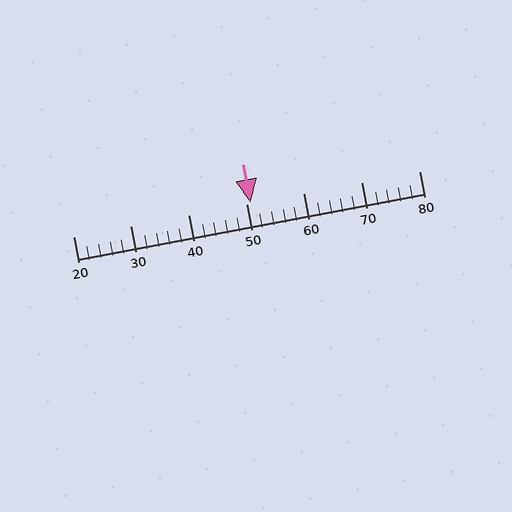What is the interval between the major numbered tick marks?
The major tick marks are spaced 10 units apart.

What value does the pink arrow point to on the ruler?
The pink arrow points to approximately 51.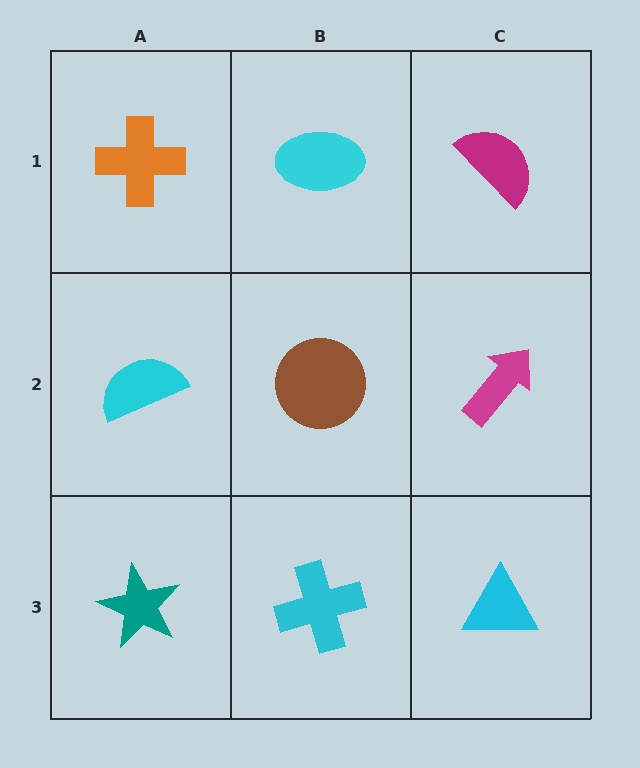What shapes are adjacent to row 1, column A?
A cyan semicircle (row 2, column A), a cyan ellipse (row 1, column B).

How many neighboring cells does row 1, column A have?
2.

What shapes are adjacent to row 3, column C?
A magenta arrow (row 2, column C), a cyan cross (row 3, column B).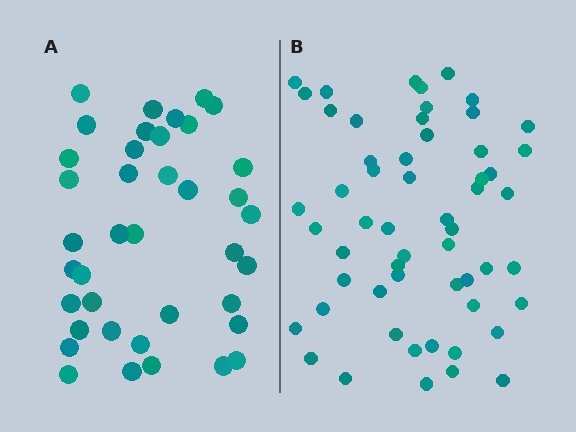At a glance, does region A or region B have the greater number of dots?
Region B (the right region) has more dots.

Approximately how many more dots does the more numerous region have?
Region B has approximately 15 more dots than region A.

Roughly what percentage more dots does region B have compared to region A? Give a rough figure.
About 45% more.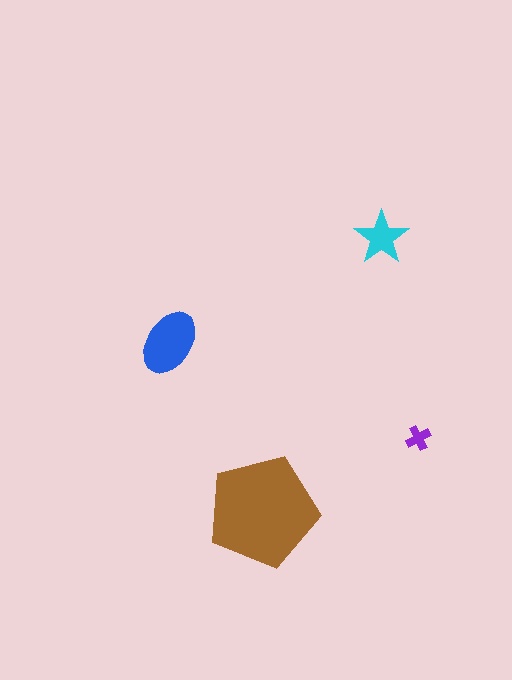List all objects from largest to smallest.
The brown pentagon, the blue ellipse, the cyan star, the purple cross.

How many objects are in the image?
There are 4 objects in the image.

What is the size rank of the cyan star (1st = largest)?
3rd.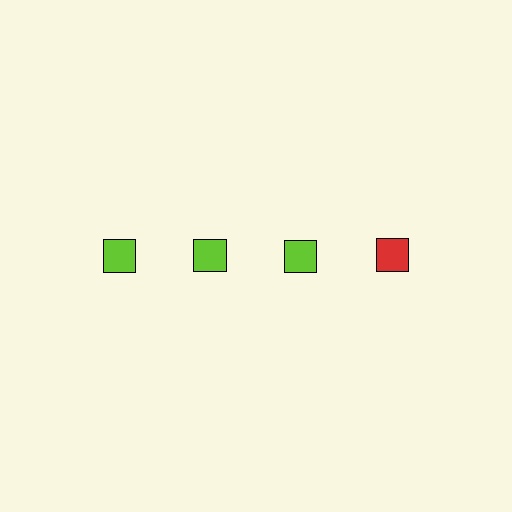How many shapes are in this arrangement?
There are 4 shapes arranged in a grid pattern.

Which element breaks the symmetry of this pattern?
The red square in the top row, second from right column breaks the symmetry. All other shapes are lime squares.